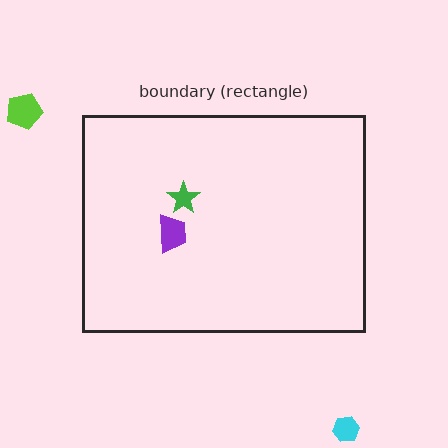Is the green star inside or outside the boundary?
Inside.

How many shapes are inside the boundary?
2 inside, 2 outside.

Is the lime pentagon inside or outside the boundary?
Outside.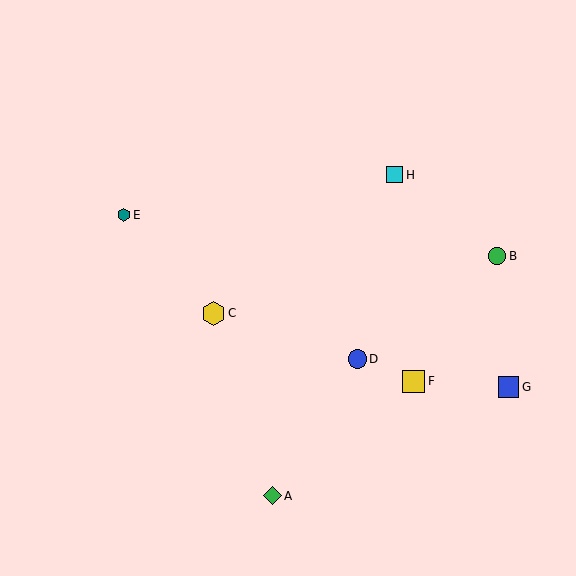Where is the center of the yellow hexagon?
The center of the yellow hexagon is at (214, 313).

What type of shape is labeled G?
Shape G is a blue square.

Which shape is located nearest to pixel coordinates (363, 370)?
The blue circle (labeled D) at (357, 359) is nearest to that location.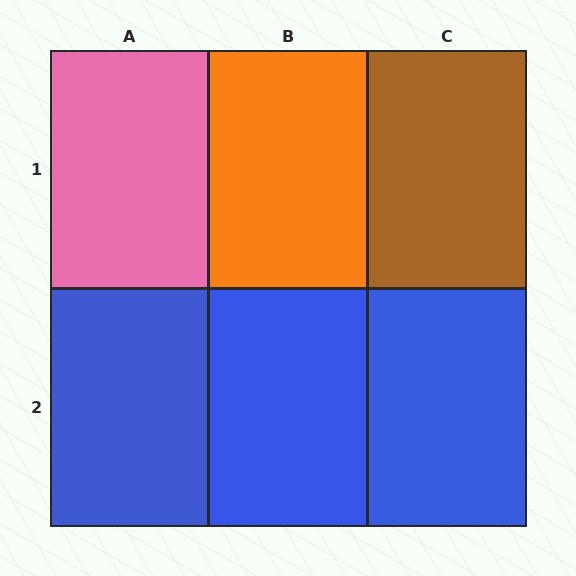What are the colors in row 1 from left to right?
Pink, orange, brown.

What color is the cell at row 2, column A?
Blue.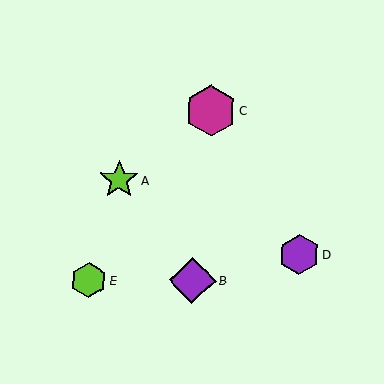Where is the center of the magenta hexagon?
The center of the magenta hexagon is at (211, 111).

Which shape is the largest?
The magenta hexagon (labeled C) is the largest.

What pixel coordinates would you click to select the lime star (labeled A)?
Click at (119, 180) to select the lime star A.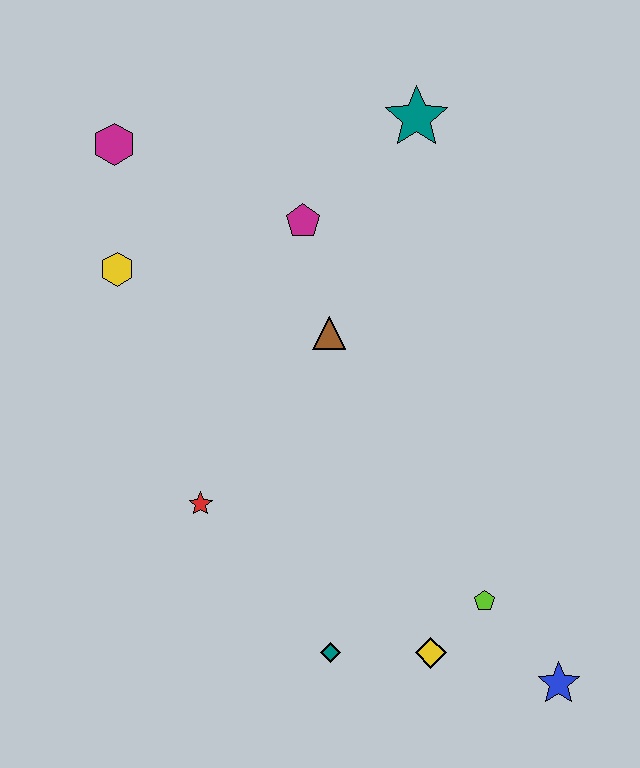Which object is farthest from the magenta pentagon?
The blue star is farthest from the magenta pentagon.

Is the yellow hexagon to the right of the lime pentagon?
No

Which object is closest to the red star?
The teal diamond is closest to the red star.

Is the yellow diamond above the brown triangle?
No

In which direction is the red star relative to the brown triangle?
The red star is below the brown triangle.